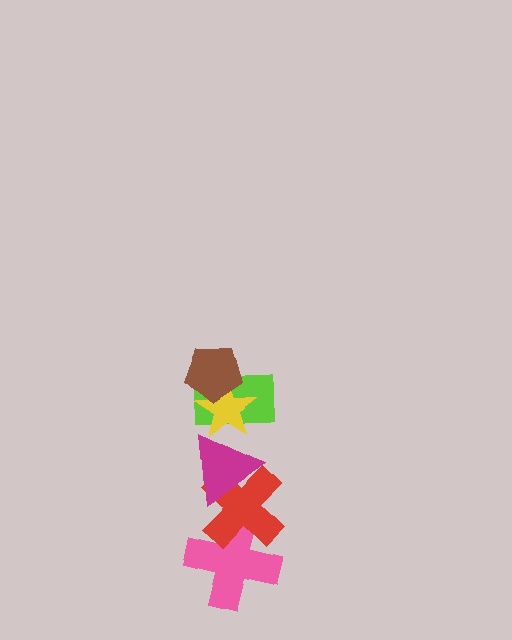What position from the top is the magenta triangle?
The magenta triangle is 4th from the top.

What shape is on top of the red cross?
The magenta triangle is on top of the red cross.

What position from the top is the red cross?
The red cross is 5th from the top.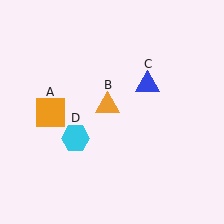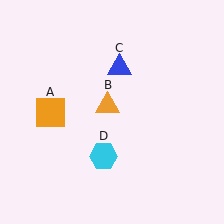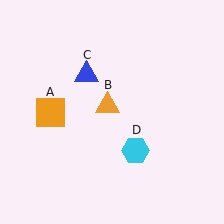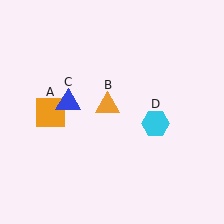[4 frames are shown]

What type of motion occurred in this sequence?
The blue triangle (object C), cyan hexagon (object D) rotated counterclockwise around the center of the scene.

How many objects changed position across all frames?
2 objects changed position: blue triangle (object C), cyan hexagon (object D).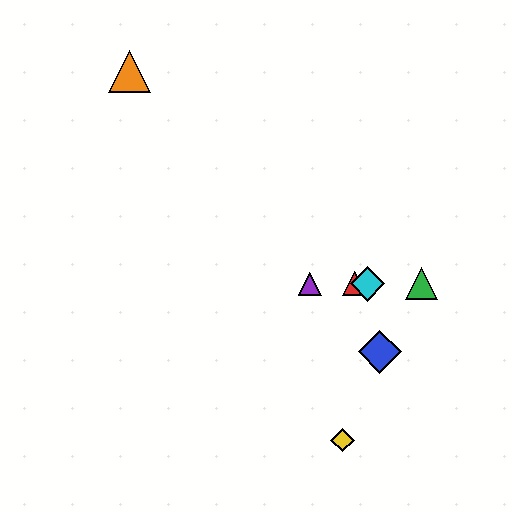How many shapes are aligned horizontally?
4 shapes (the red triangle, the green triangle, the purple triangle, the cyan diamond) are aligned horizontally.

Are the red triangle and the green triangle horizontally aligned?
Yes, both are at y≈284.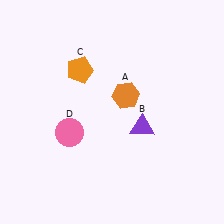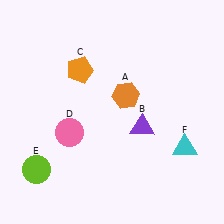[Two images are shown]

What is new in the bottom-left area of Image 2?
A lime circle (E) was added in the bottom-left area of Image 2.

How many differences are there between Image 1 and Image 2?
There are 2 differences between the two images.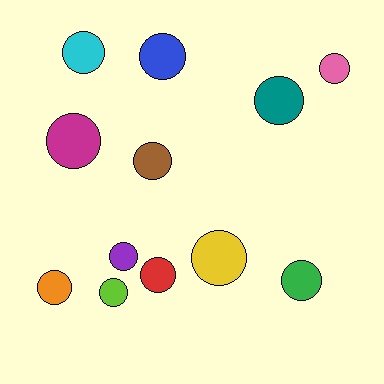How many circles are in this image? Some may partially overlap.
There are 12 circles.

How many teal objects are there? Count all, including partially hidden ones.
There is 1 teal object.